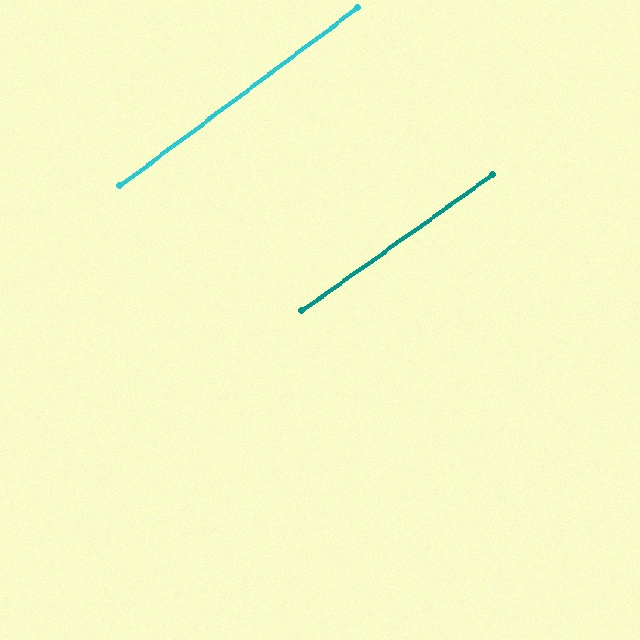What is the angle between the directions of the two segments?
Approximately 2 degrees.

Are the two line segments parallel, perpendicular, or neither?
Parallel — their directions differ by only 1.6°.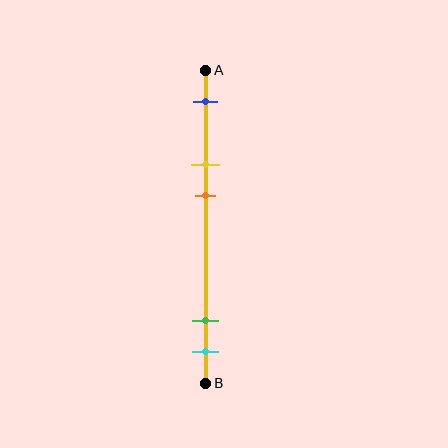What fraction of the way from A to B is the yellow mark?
The yellow mark is approximately 30% (0.3) of the way from A to B.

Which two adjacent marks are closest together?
The green and cyan marks are the closest adjacent pair.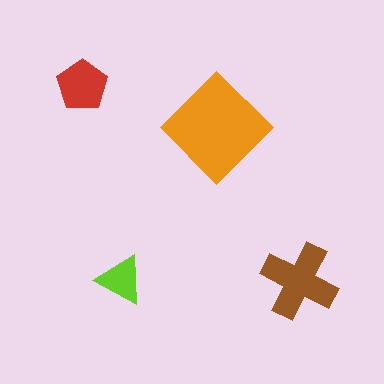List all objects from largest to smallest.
The orange diamond, the brown cross, the red pentagon, the lime triangle.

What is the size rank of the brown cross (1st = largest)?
2nd.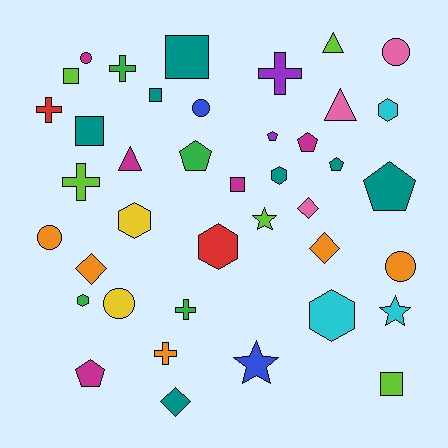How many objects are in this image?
There are 40 objects.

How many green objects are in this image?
There are 4 green objects.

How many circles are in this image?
There are 6 circles.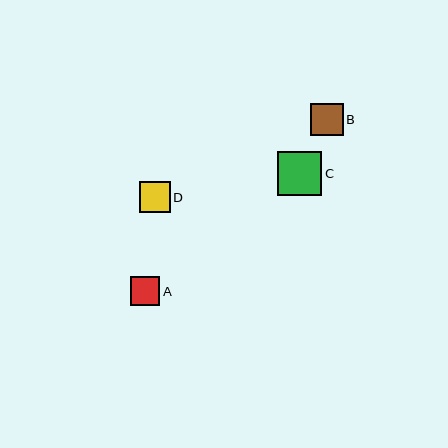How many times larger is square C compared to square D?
Square C is approximately 1.4 times the size of square D.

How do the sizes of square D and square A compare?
Square D and square A are approximately the same size.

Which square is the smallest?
Square A is the smallest with a size of approximately 29 pixels.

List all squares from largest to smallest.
From largest to smallest: C, B, D, A.